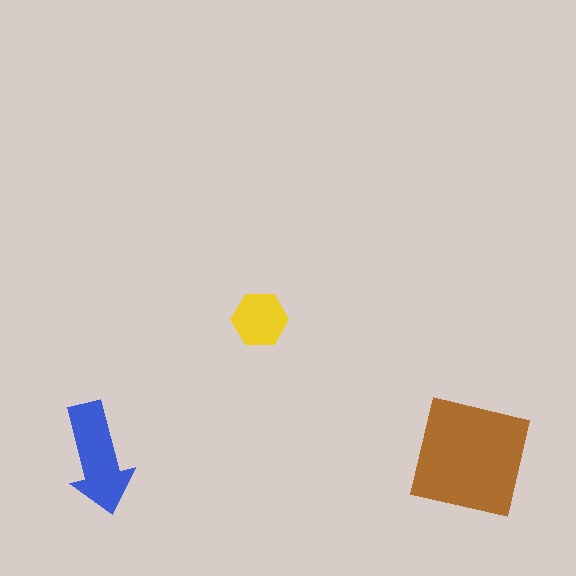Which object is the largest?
The brown square.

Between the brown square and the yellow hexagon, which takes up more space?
The brown square.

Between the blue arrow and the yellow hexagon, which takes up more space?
The blue arrow.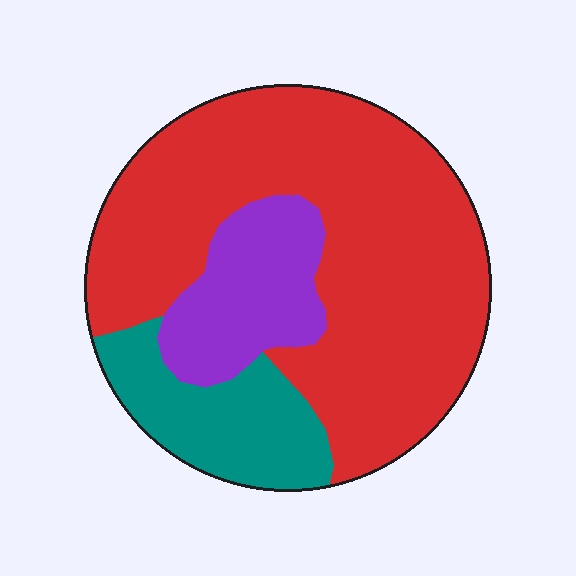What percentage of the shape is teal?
Teal covers about 15% of the shape.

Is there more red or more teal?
Red.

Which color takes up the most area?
Red, at roughly 65%.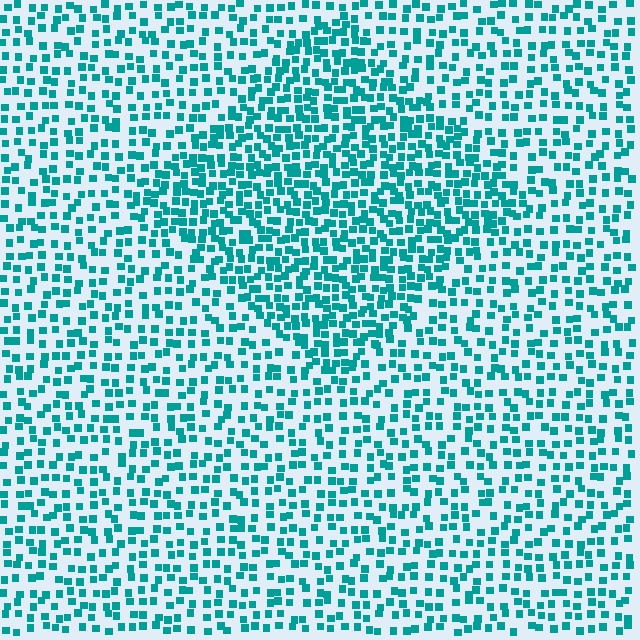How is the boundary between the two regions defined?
The boundary is defined by a change in element density (approximately 1.7x ratio). All elements are the same color, size, and shape.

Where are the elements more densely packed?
The elements are more densely packed inside the diamond boundary.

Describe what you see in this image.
The image contains small teal elements arranged at two different densities. A diamond-shaped region is visible where the elements are more densely packed than the surrounding area.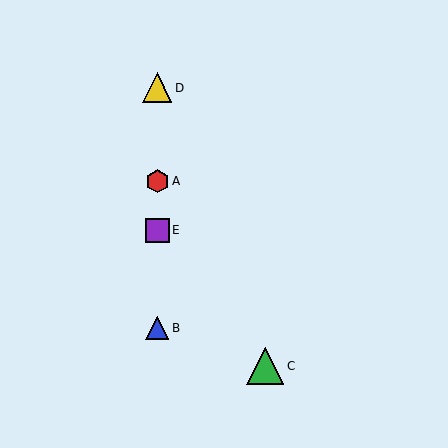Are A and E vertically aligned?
Yes, both are at x≈157.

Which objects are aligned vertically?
Objects A, B, D, E are aligned vertically.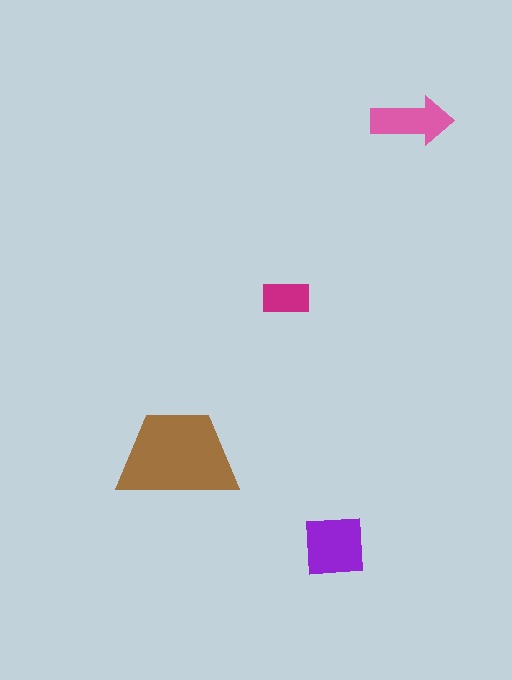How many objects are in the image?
There are 4 objects in the image.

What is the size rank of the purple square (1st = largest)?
2nd.